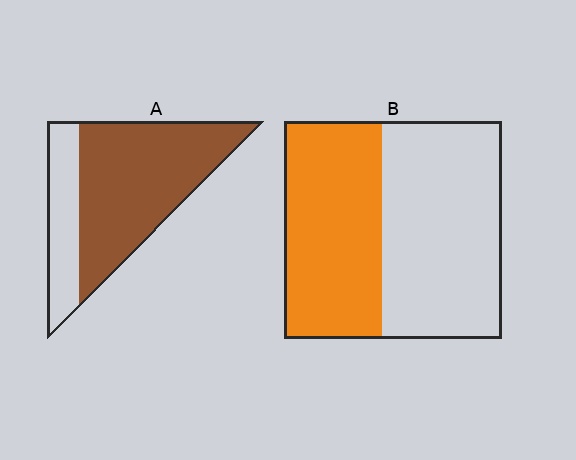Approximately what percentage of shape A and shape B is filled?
A is approximately 75% and B is approximately 45%.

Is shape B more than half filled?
No.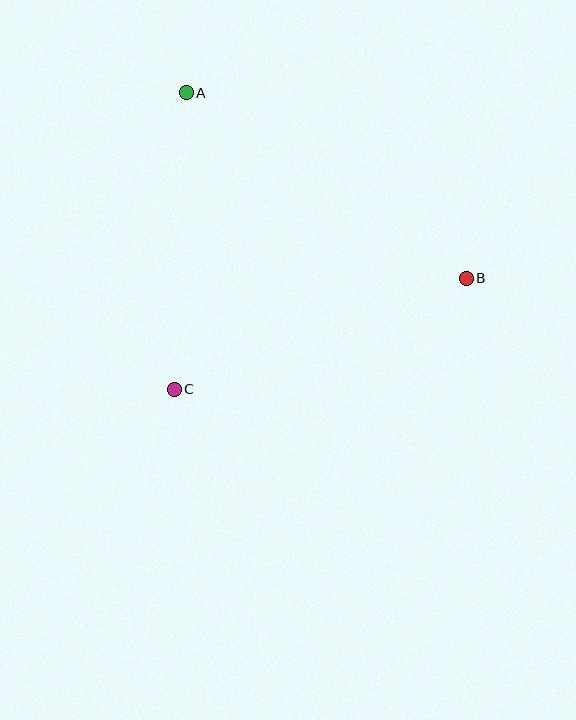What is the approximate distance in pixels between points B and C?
The distance between B and C is approximately 312 pixels.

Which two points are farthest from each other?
Points A and B are farthest from each other.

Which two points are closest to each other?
Points A and C are closest to each other.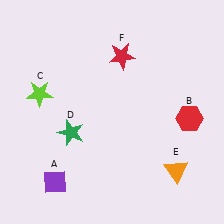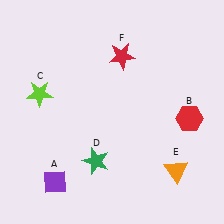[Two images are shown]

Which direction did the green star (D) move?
The green star (D) moved down.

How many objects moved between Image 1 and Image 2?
1 object moved between the two images.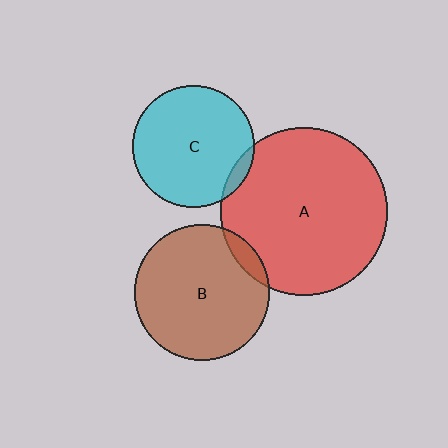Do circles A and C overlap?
Yes.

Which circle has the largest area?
Circle A (red).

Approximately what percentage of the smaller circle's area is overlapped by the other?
Approximately 5%.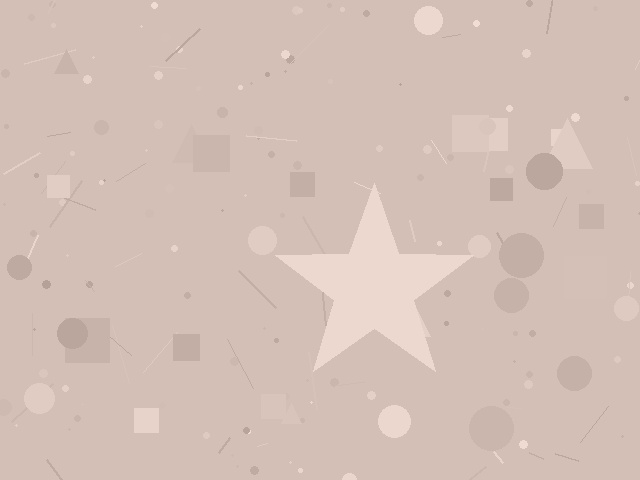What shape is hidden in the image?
A star is hidden in the image.